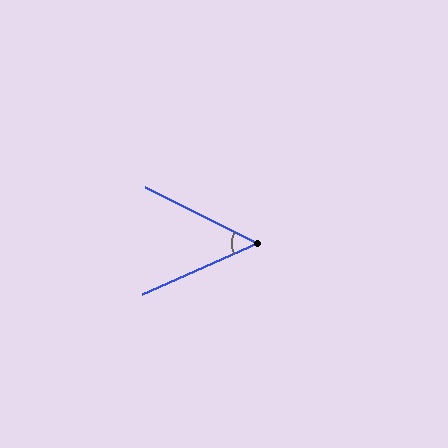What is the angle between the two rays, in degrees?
Approximately 50 degrees.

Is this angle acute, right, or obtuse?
It is acute.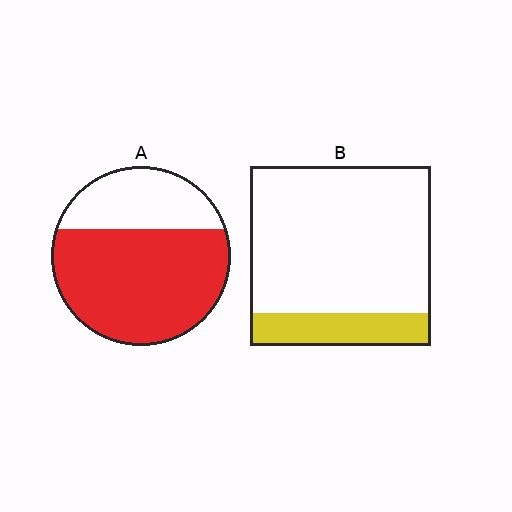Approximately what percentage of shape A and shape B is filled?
A is approximately 70% and B is approximately 20%.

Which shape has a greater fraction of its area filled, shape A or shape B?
Shape A.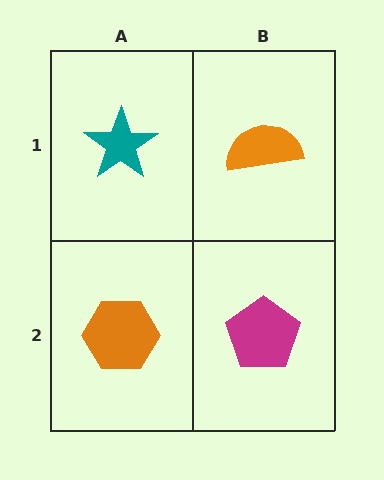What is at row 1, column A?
A teal star.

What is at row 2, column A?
An orange hexagon.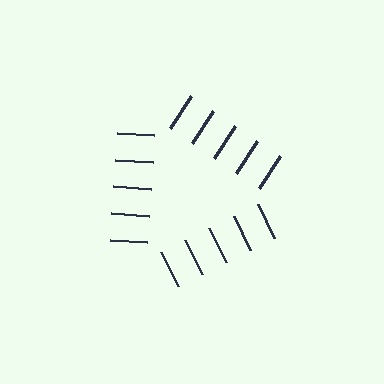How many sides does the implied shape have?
3 sides — the line-ends trace a triangle.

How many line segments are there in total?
15 — 5 along each of the 3 edges.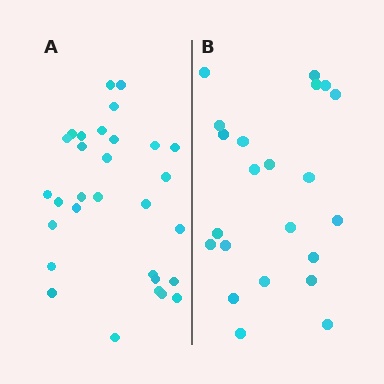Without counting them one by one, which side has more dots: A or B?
Region A (the left region) has more dots.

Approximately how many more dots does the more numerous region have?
Region A has roughly 8 or so more dots than region B.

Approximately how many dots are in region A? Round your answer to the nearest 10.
About 30 dots.